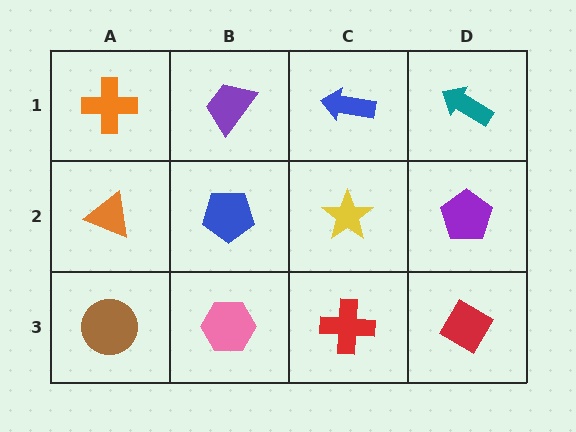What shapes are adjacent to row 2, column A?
An orange cross (row 1, column A), a brown circle (row 3, column A), a blue pentagon (row 2, column B).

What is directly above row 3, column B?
A blue pentagon.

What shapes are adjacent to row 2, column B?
A purple trapezoid (row 1, column B), a pink hexagon (row 3, column B), an orange triangle (row 2, column A), a yellow star (row 2, column C).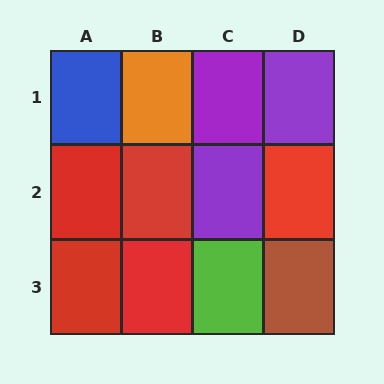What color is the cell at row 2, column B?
Red.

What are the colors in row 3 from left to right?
Red, red, lime, brown.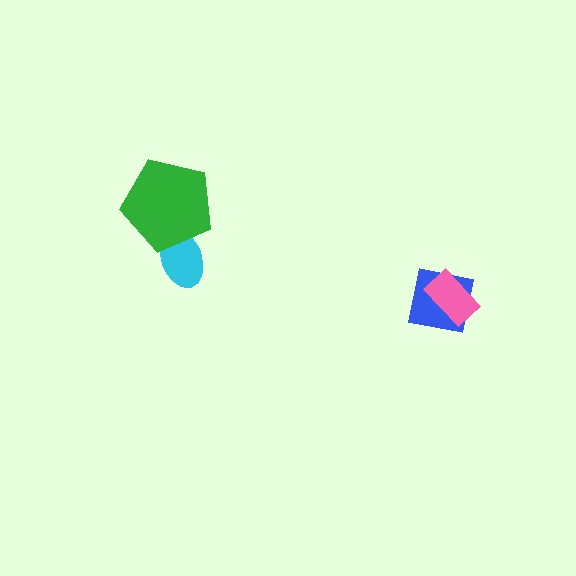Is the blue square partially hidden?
Yes, it is partially covered by another shape.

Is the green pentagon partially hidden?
No, no other shape covers it.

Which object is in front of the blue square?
The pink rectangle is in front of the blue square.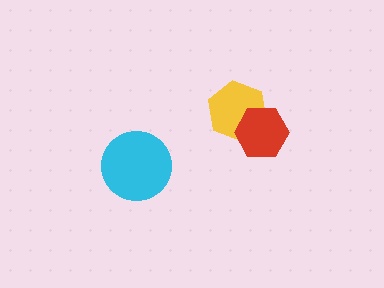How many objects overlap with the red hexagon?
1 object overlaps with the red hexagon.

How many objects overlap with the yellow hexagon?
1 object overlaps with the yellow hexagon.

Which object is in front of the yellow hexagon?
The red hexagon is in front of the yellow hexagon.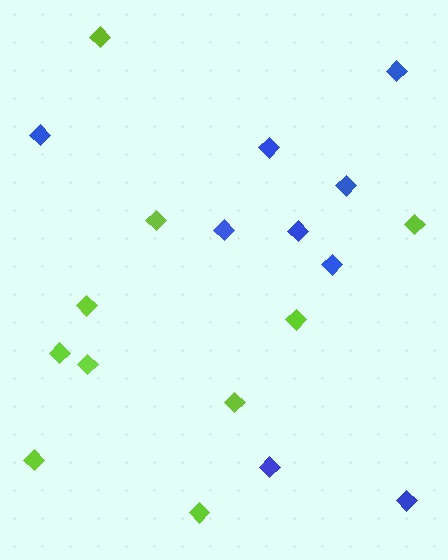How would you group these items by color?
There are 2 groups: one group of blue diamonds (9) and one group of lime diamonds (10).